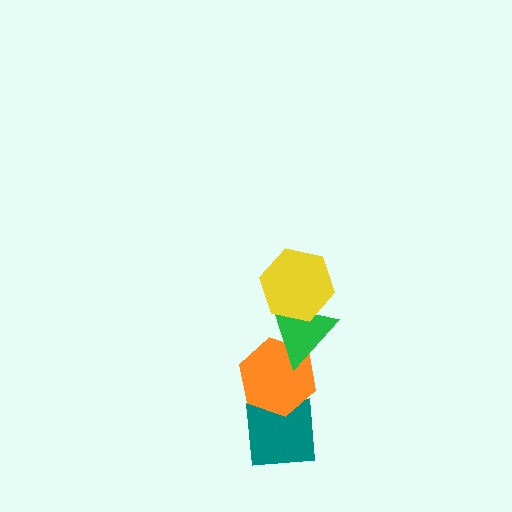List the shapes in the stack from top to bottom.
From top to bottom: the yellow hexagon, the green triangle, the orange hexagon, the teal square.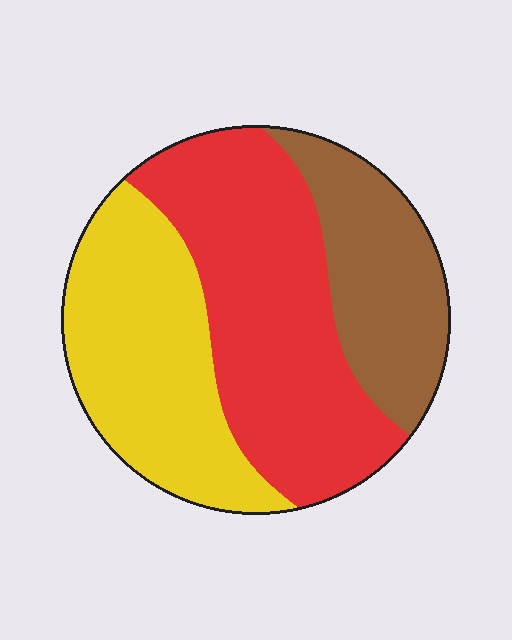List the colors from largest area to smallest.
From largest to smallest: red, yellow, brown.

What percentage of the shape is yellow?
Yellow takes up about one third (1/3) of the shape.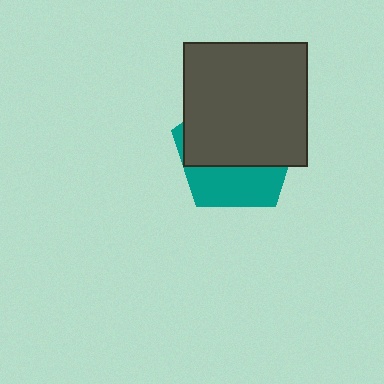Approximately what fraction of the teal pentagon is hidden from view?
Roughly 64% of the teal pentagon is hidden behind the dark gray square.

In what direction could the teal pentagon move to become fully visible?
The teal pentagon could move down. That would shift it out from behind the dark gray square entirely.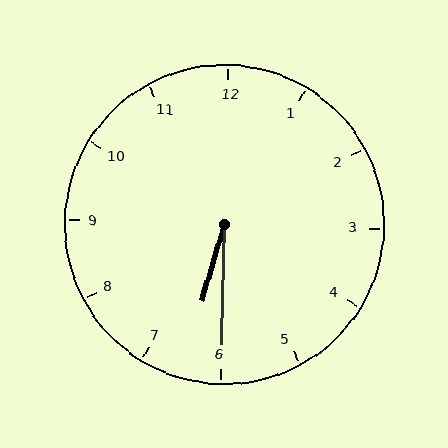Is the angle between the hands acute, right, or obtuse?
It is acute.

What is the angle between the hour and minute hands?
Approximately 15 degrees.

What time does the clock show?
6:30.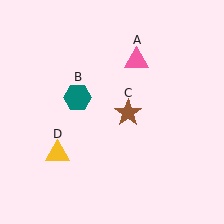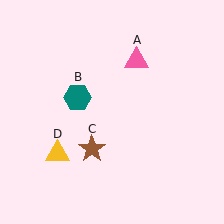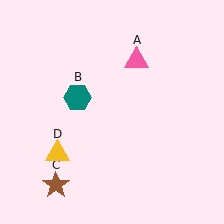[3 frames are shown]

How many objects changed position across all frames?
1 object changed position: brown star (object C).